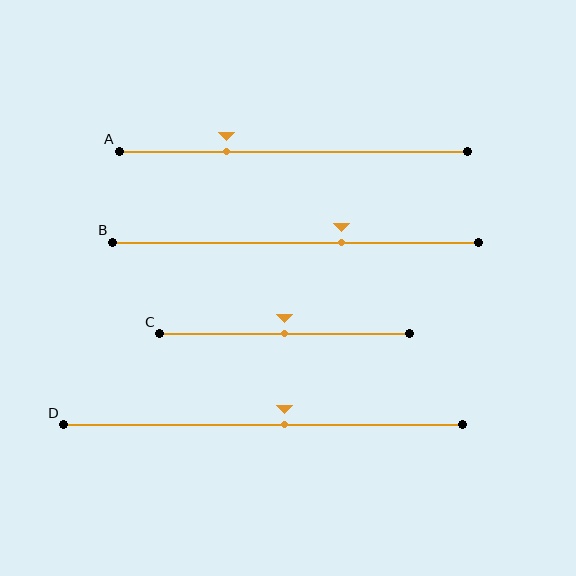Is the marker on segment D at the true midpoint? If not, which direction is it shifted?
No, the marker on segment D is shifted to the right by about 5% of the segment length.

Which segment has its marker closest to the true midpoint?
Segment C has its marker closest to the true midpoint.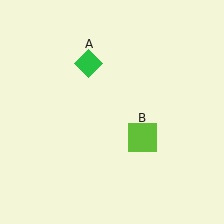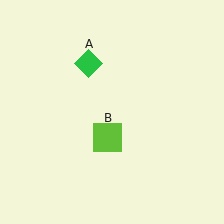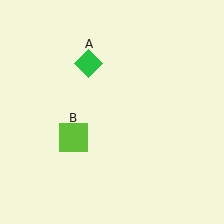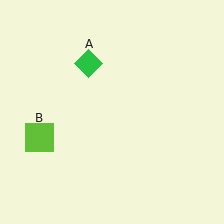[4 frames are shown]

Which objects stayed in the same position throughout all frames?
Green diamond (object A) remained stationary.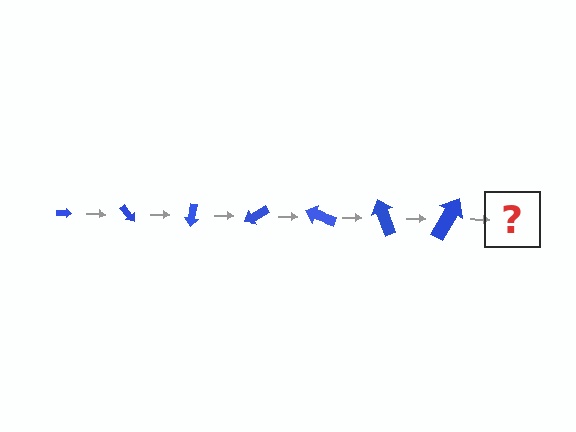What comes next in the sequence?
The next element should be an arrow, larger than the previous one and rotated 350 degrees from the start.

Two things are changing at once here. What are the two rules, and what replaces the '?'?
The two rules are that the arrow grows larger each step and it rotates 50 degrees each step. The '?' should be an arrow, larger than the previous one and rotated 350 degrees from the start.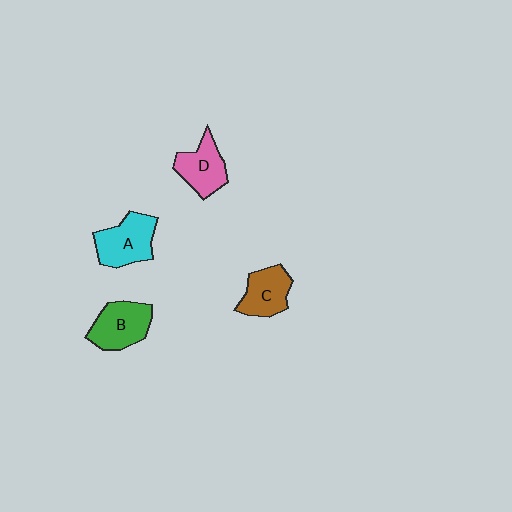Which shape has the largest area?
Shape A (cyan).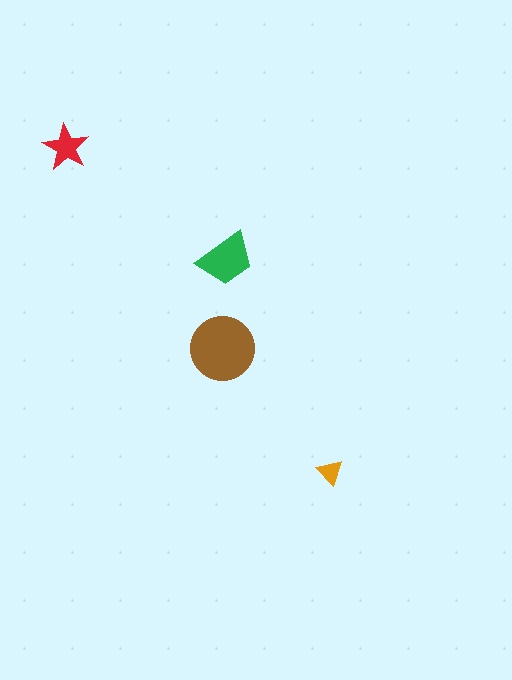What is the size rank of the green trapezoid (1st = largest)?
2nd.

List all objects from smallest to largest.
The orange triangle, the red star, the green trapezoid, the brown circle.